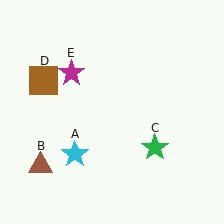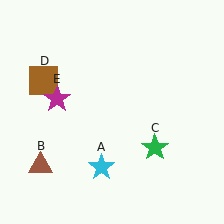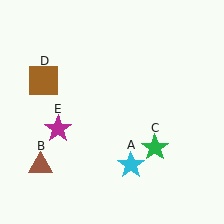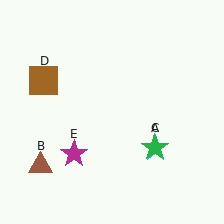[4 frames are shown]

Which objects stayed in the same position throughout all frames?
Brown triangle (object B) and green star (object C) and brown square (object D) remained stationary.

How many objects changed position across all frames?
2 objects changed position: cyan star (object A), magenta star (object E).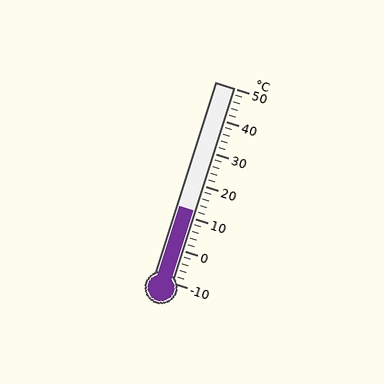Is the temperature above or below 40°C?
The temperature is below 40°C.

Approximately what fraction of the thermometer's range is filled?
The thermometer is filled to approximately 35% of its range.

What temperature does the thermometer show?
The thermometer shows approximately 12°C.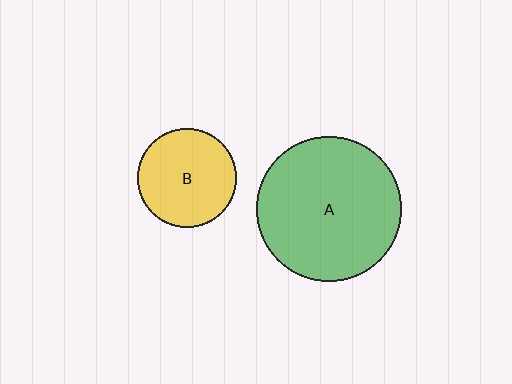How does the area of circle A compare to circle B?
Approximately 2.1 times.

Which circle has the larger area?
Circle A (green).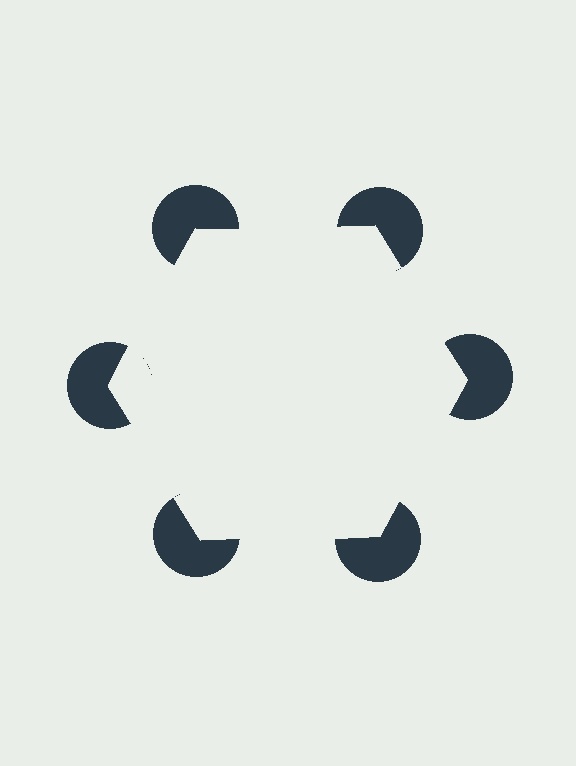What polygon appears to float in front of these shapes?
An illusory hexagon — its edges are inferred from the aligned wedge cuts in the pac-man discs, not physically drawn.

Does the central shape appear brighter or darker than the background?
It typically appears slightly brighter than the background, even though no actual brightness change is drawn.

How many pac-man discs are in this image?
There are 6 — one at each vertex of the illusory hexagon.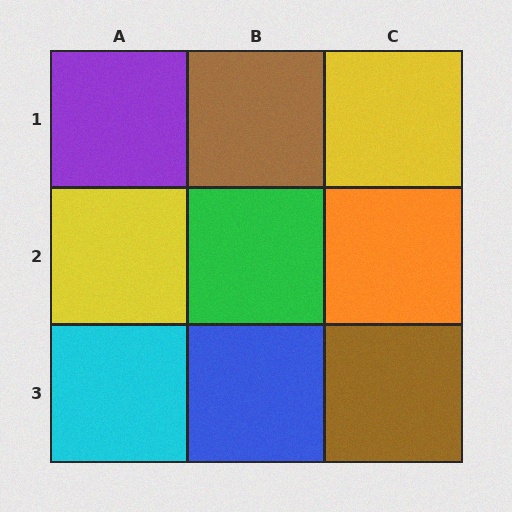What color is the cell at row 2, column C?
Orange.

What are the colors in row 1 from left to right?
Purple, brown, yellow.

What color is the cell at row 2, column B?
Green.